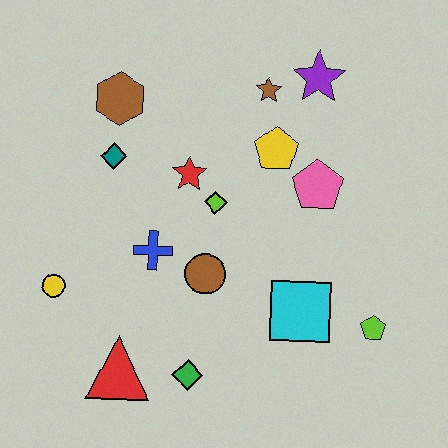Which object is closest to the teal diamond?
The brown hexagon is closest to the teal diamond.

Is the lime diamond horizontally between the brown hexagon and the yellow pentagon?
Yes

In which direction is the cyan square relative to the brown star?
The cyan square is below the brown star.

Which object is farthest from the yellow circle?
The purple star is farthest from the yellow circle.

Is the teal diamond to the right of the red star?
No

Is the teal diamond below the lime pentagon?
No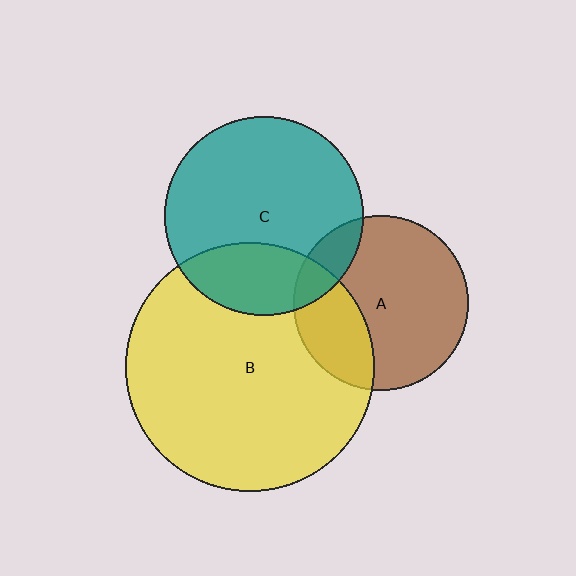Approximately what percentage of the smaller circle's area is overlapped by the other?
Approximately 25%.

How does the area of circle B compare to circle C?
Approximately 1.6 times.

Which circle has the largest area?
Circle B (yellow).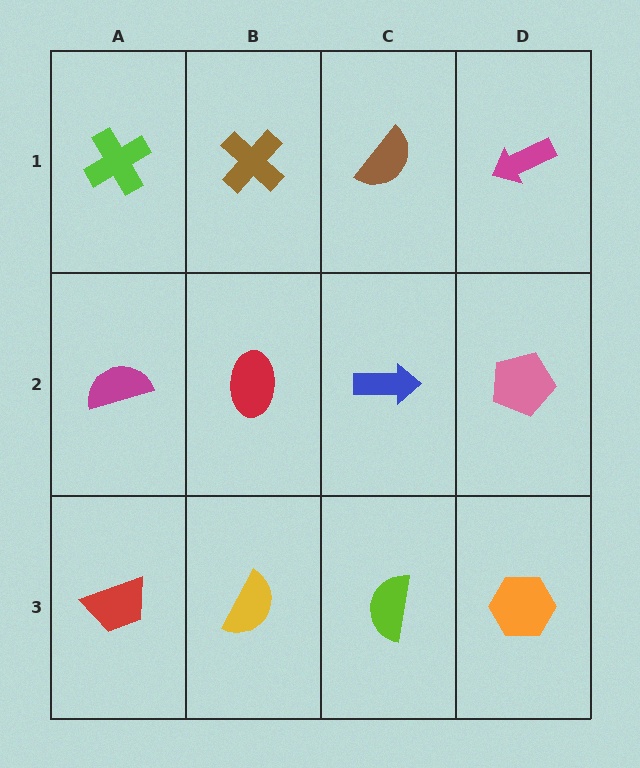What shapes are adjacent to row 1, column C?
A blue arrow (row 2, column C), a brown cross (row 1, column B), a magenta arrow (row 1, column D).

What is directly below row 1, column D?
A pink pentagon.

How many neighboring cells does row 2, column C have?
4.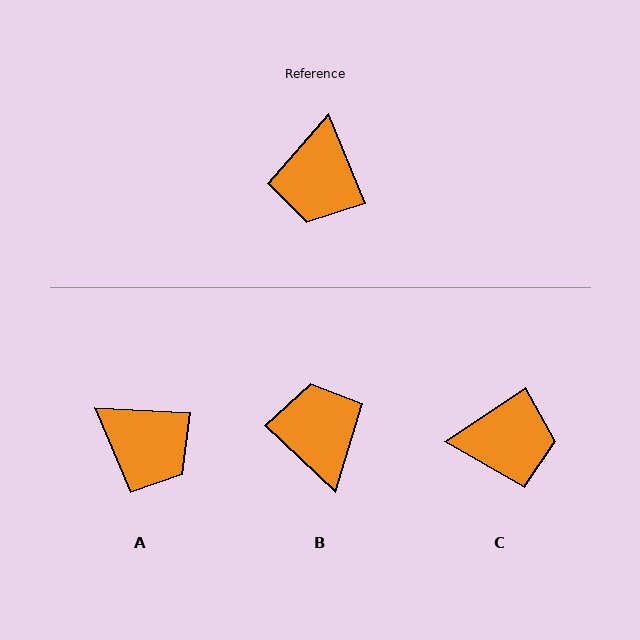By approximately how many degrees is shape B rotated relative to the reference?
Approximately 156 degrees clockwise.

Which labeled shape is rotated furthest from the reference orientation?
B, about 156 degrees away.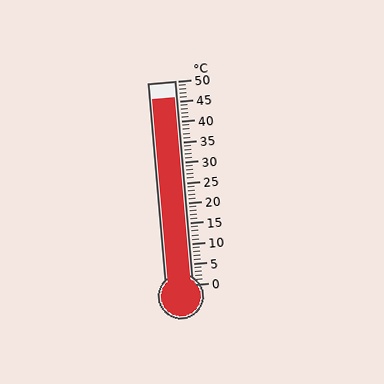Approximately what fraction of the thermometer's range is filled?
The thermometer is filled to approximately 90% of its range.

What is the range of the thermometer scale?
The thermometer scale ranges from 0°C to 50°C.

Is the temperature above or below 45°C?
The temperature is above 45°C.